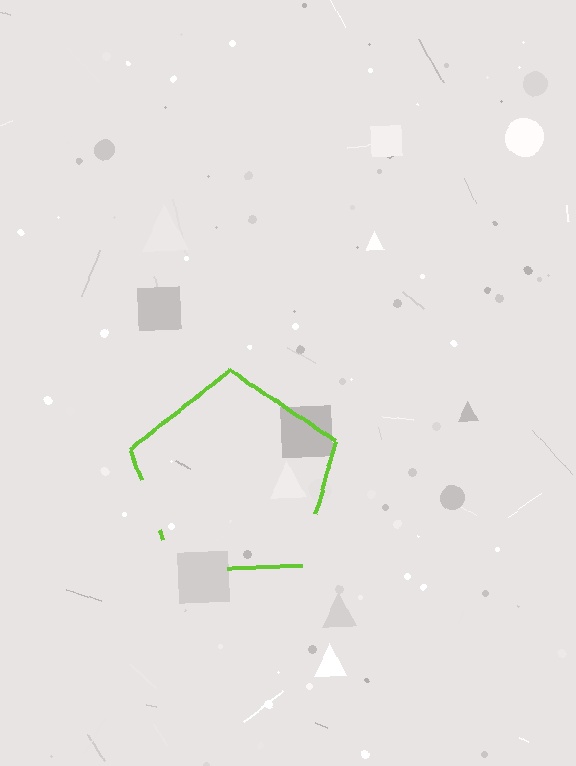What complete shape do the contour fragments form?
The contour fragments form a pentagon.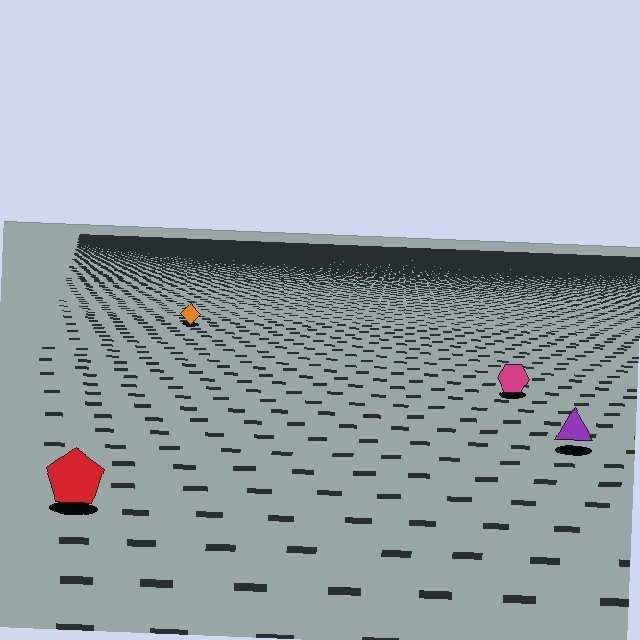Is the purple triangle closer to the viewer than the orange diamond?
Yes. The purple triangle is closer — you can tell from the texture gradient: the ground texture is coarser near it.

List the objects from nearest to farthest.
From nearest to farthest: the red pentagon, the purple triangle, the magenta hexagon, the orange diamond.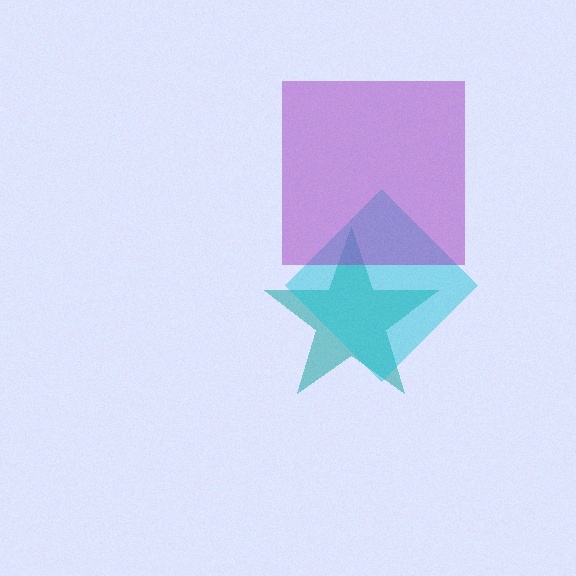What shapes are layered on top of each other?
The layered shapes are: a teal star, a cyan diamond, a purple square.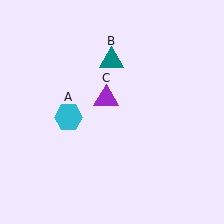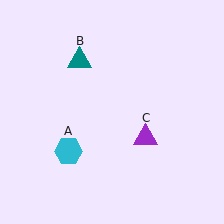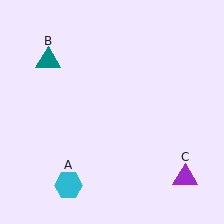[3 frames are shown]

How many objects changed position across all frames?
3 objects changed position: cyan hexagon (object A), teal triangle (object B), purple triangle (object C).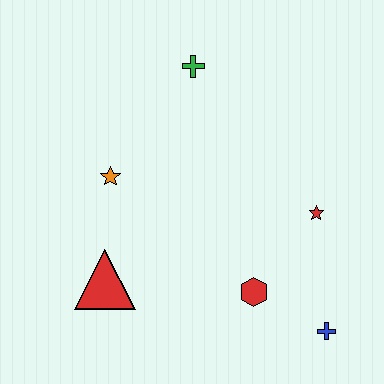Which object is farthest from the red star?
The red triangle is farthest from the red star.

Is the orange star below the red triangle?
No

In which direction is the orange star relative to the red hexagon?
The orange star is to the left of the red hexagon.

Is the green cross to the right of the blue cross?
No